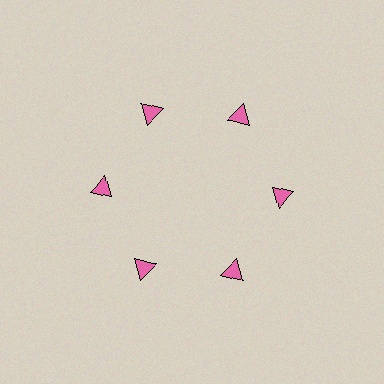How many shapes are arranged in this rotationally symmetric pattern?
There are 6 shapes, arranged in 6 groups of 1.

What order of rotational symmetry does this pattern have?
This pattern has 6-fold rotational symmetry.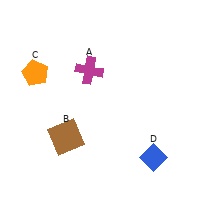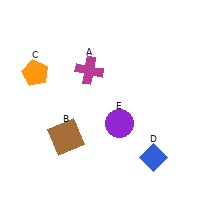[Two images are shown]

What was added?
A purple circle (E) was added in Image 2.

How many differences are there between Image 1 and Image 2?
There is 1 difference between the two images.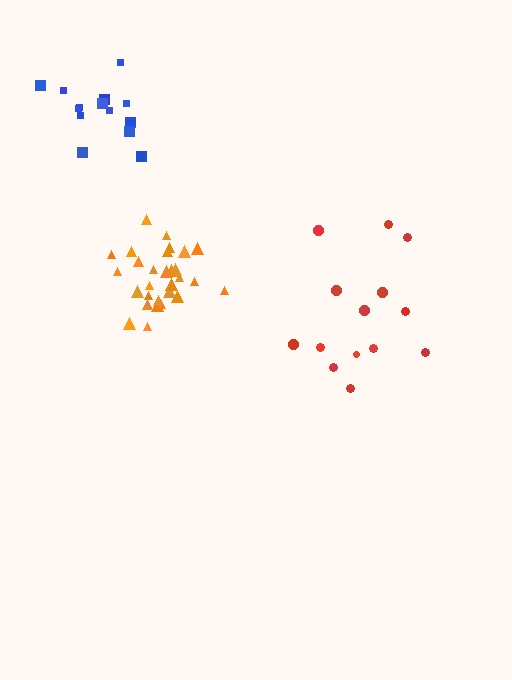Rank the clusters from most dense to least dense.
orange, blue, red.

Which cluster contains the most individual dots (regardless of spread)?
Orange (29).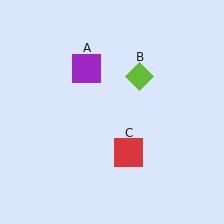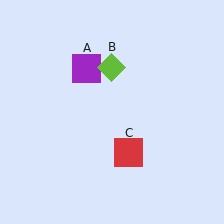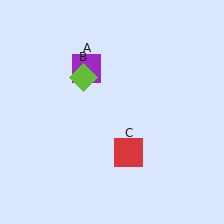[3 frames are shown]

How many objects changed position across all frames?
1 object changed position: lime diamond (object B).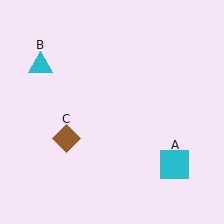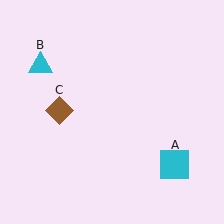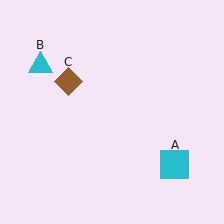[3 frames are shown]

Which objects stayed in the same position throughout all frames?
Cyan square (object A) and cyan triangle (object B) remained stationary.